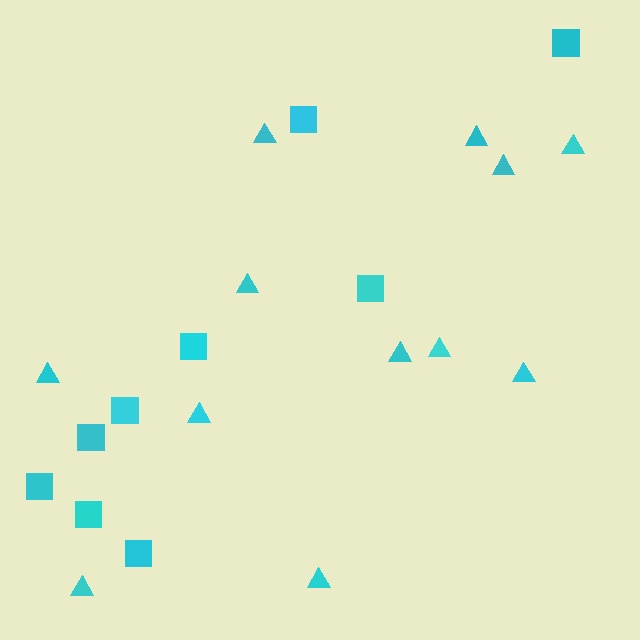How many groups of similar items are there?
There are 2 groups: one group of squares (9) and one group of triangles (12).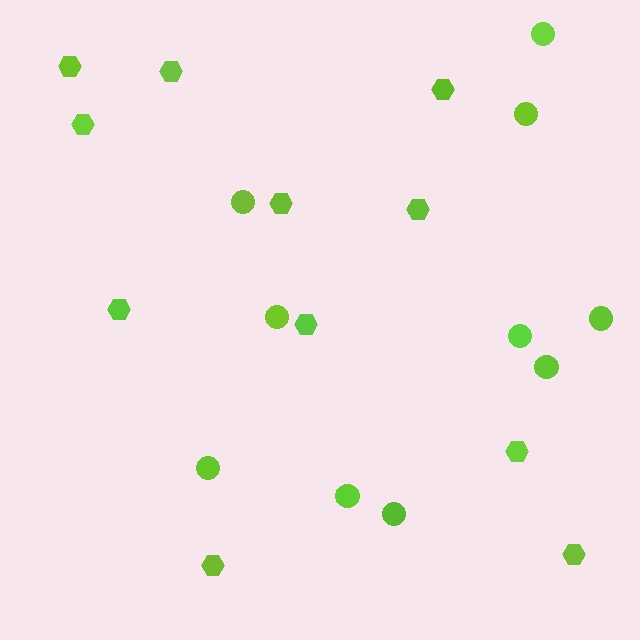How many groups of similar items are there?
There are 2 groups: one group of circles (10) and one group of hexagons (11).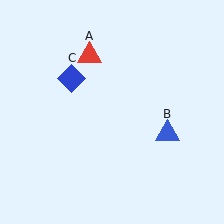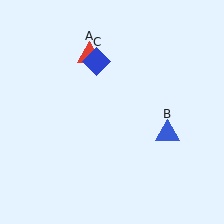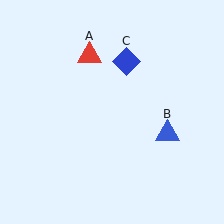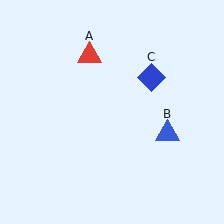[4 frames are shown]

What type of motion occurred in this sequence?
The blue diamond (object C) rotated clockwise around the center of the scene.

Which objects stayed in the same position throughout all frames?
Red triangle (object A) and blue triangle (object B) remained stationary.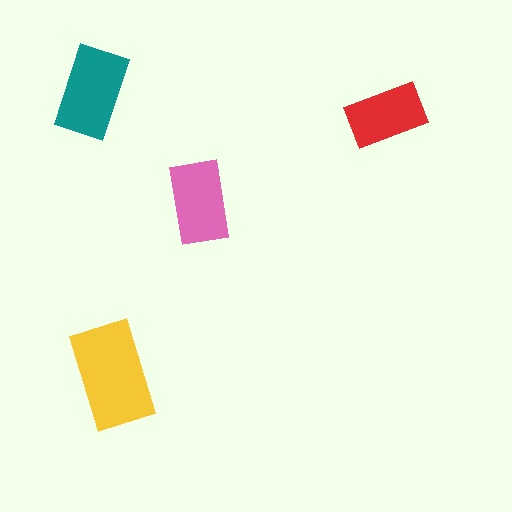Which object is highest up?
The teal rectangle is topmost.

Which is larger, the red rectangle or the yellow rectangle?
The yellow one.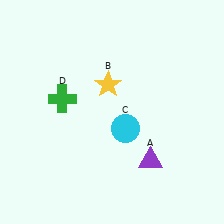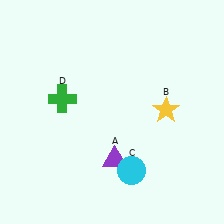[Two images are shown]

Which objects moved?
The objects that moved are: the purple triangle (A), the yellow star (B), the cyan circle (C).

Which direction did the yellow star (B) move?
The yellow star (B) moved right.